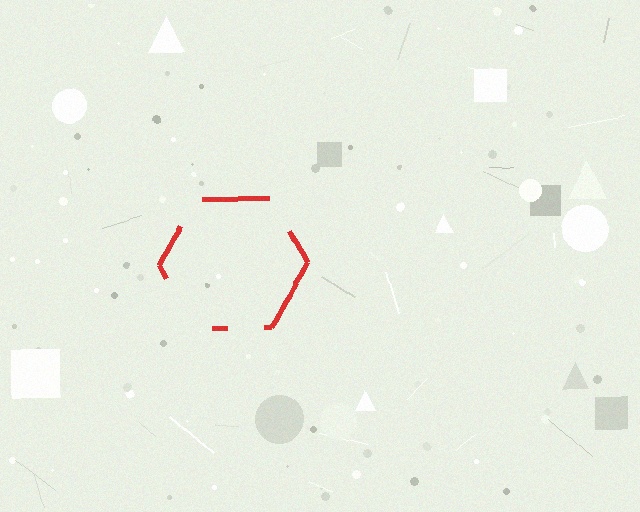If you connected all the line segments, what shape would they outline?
They would outline a hexagon.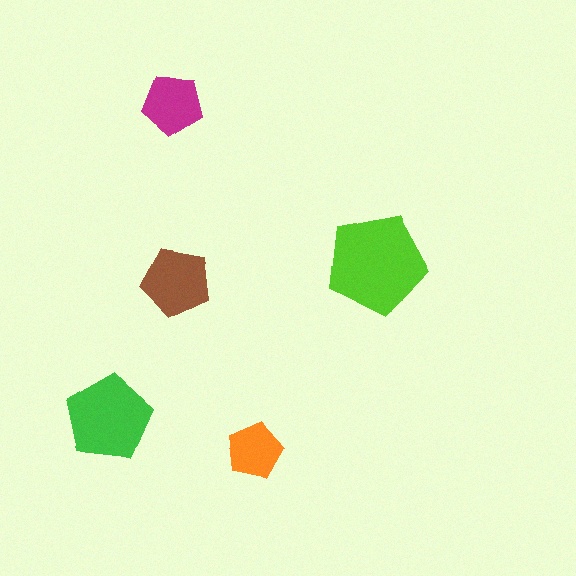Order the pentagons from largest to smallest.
the lime one, the green one, the brown one, the magenta one, the orange one.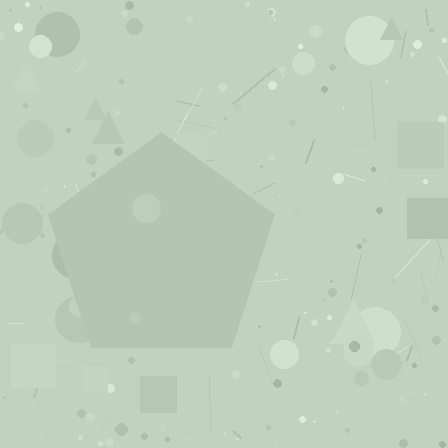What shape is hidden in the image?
A pentagon is hidden in the image.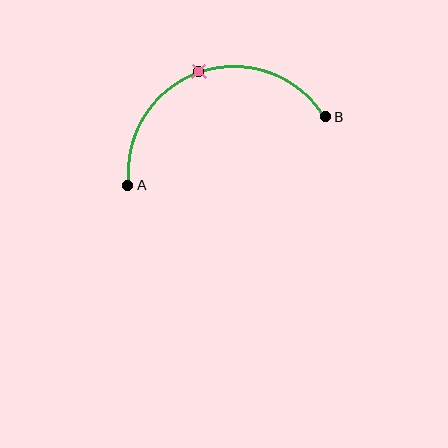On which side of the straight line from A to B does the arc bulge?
The arc bulges above the straight line connecting A and B.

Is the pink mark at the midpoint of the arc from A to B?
Yes. The pink mark lies on the arc at equal arc-length from both A and B — it is the arc midpoint.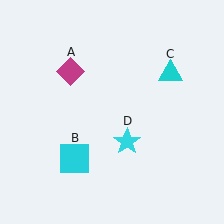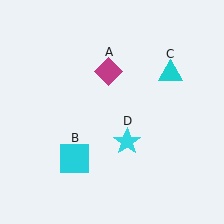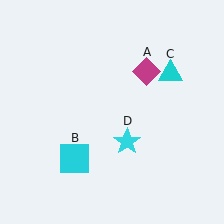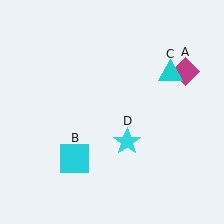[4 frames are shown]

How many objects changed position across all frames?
1 object changed position: magenta diamond (object A).